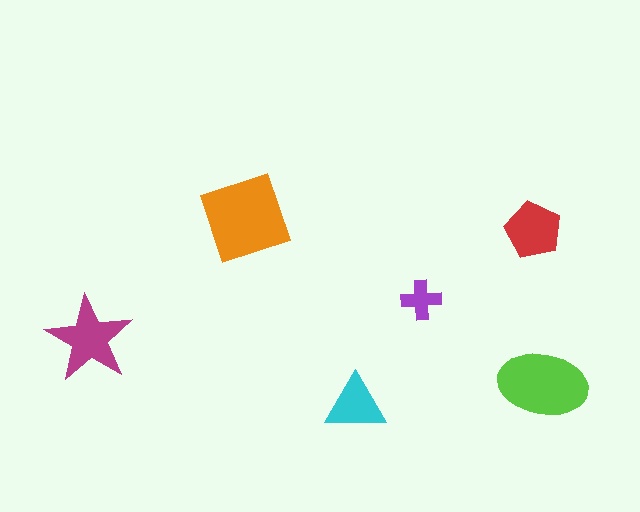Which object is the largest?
The orange square.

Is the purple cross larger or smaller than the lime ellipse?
Smaller.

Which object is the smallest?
The purple cross.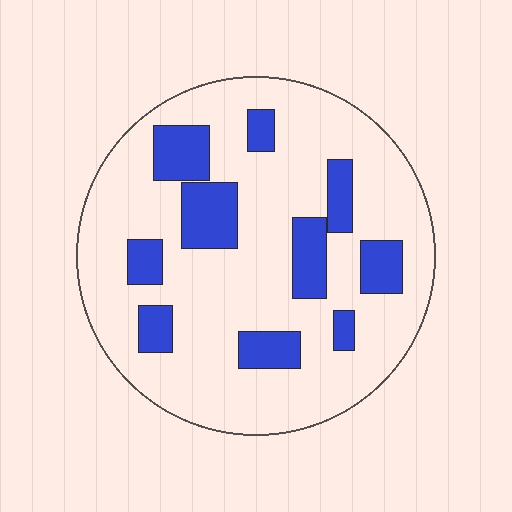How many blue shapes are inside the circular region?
10.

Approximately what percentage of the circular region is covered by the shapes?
Approximately 20%.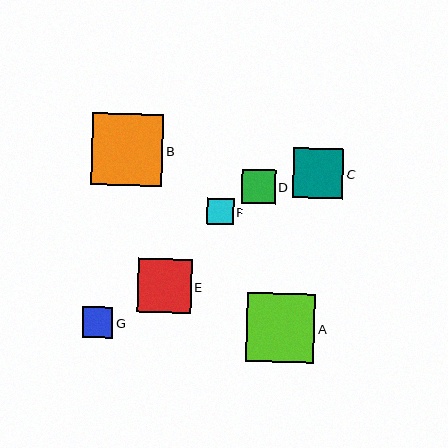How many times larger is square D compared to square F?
Square D is approximately 1.3 times the size of square F.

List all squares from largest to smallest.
From largest to smallest: B, A, E, C, D, G, F.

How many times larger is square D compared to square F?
Square D is approximately 1.3 times the size of square F.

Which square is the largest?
Square B is the largest with a size of approximately 72 pixels.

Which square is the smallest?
Square F is the smallest with a size of approximately 27 pixels.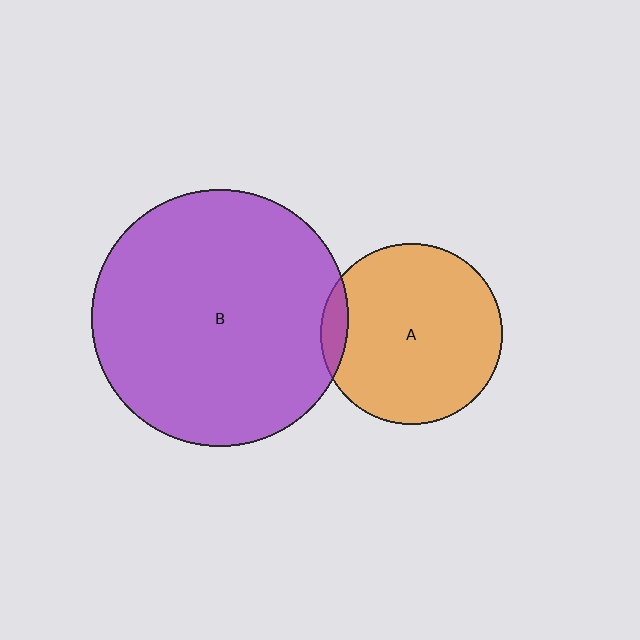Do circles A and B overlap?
Yes.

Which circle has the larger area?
Circle B (purple).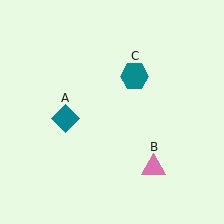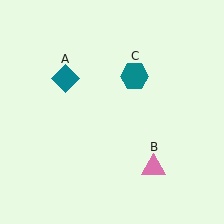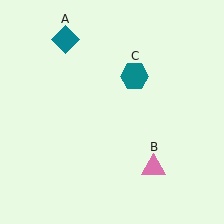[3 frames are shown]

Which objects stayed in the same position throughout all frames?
Pink triangle (object B) and teal hexagon (object C) remained stationary.